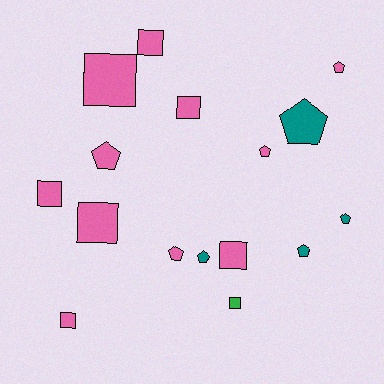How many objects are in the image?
There are 16 objects.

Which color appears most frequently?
Pink, with 11 objects.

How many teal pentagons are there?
There are 4 teal pentagons.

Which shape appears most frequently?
Pentagon, with 8 objects.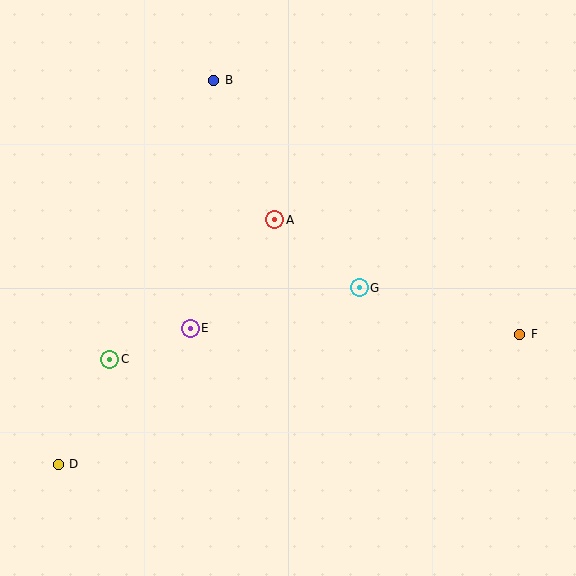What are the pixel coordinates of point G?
Point G is at (359, 288).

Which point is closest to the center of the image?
Point A at (275, 220) is closest to the center.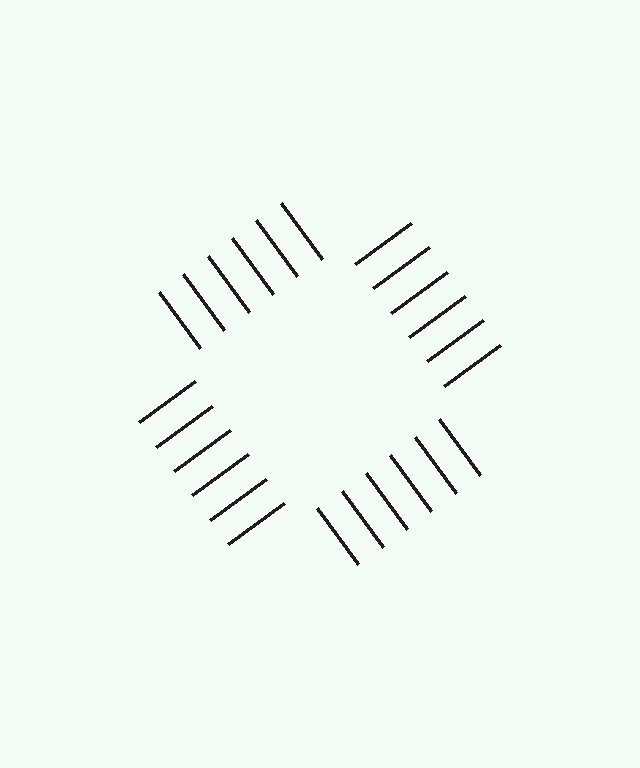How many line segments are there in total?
24 — 6 along each of the 4 edges.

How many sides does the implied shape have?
4 sides — the line-ends trace a square.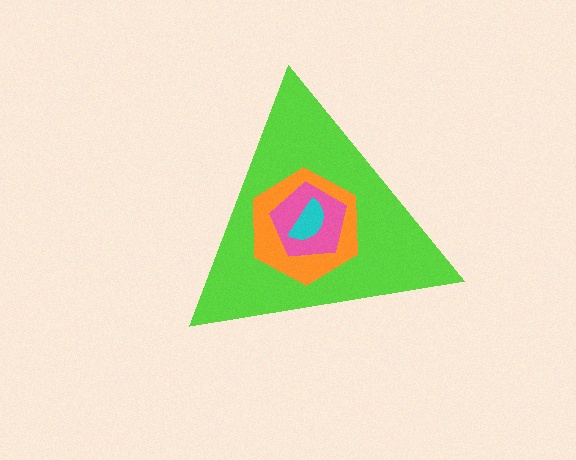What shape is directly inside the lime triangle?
The orange hexagon.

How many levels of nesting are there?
4.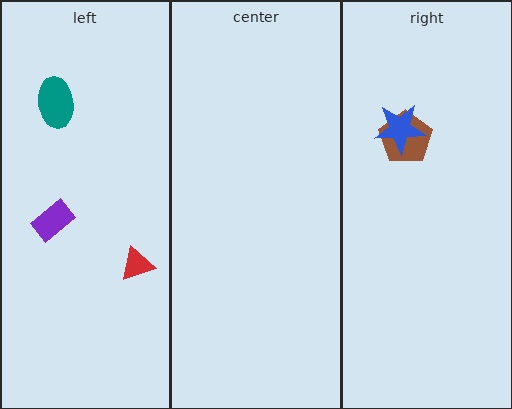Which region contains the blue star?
The right region.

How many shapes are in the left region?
3.